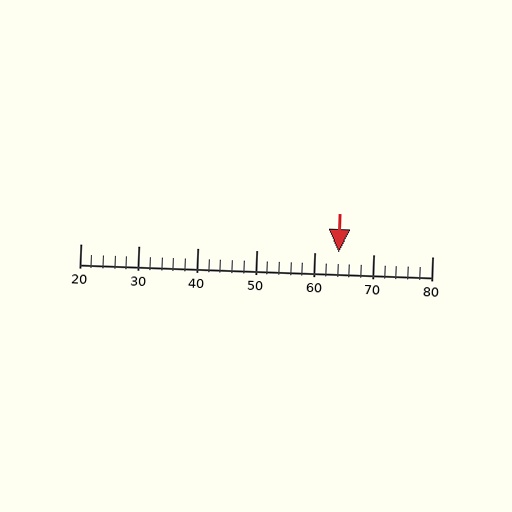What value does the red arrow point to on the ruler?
The red arrow points to approximately 64.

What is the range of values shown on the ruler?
The ruler shows values from 20 to 80.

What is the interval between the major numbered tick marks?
The major tick marks are spaced 10 units apart.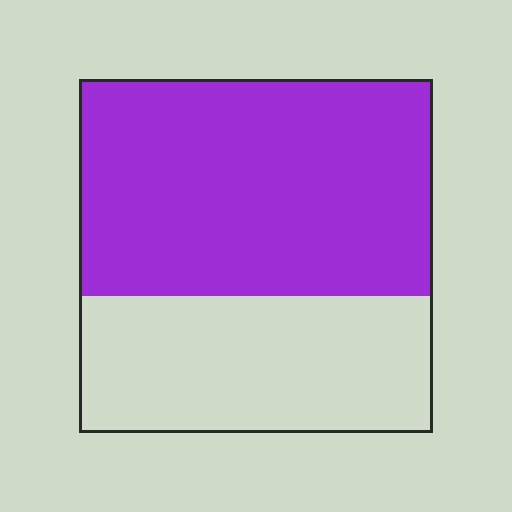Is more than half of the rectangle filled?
Yes.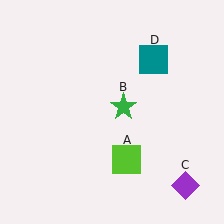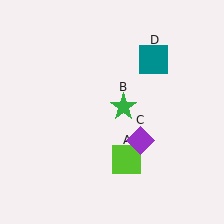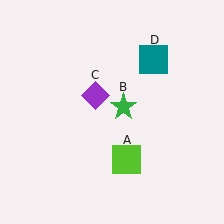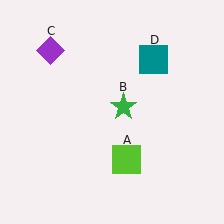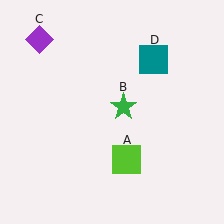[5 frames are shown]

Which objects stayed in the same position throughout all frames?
Lime square (object A) and green star (object B) and teal square (object D) remained stationary.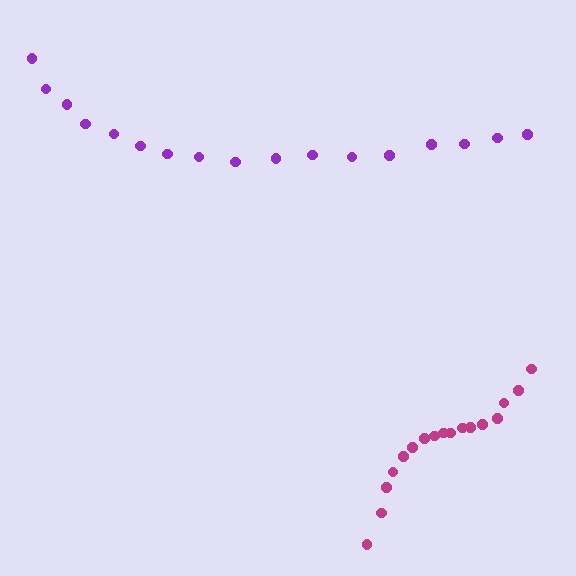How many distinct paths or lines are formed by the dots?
There are 2 distinct paths.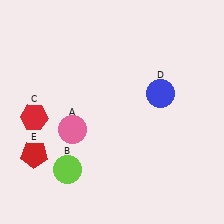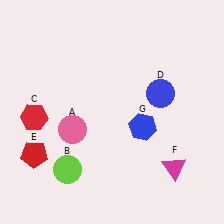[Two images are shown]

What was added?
A magenta triangle (F), a blue hexagon (G) were added in Image 2.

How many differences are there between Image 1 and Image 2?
There are 2 differences between the two images.